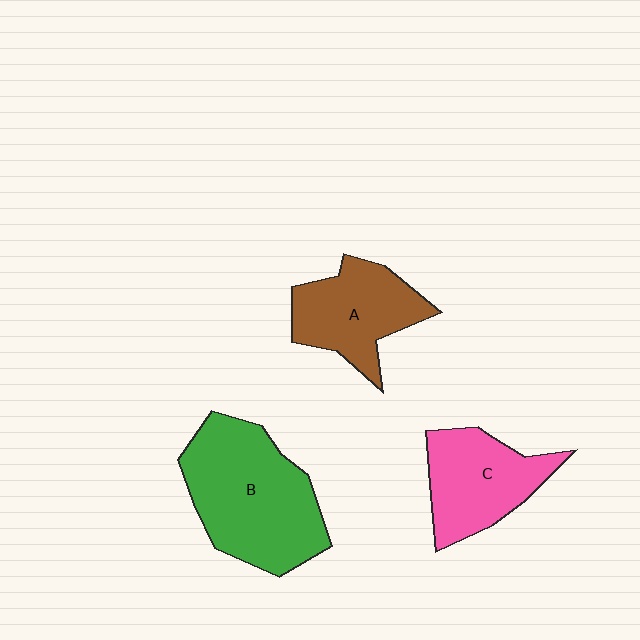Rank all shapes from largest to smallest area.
From largest to smallest: B (green), C (pink), A (brown).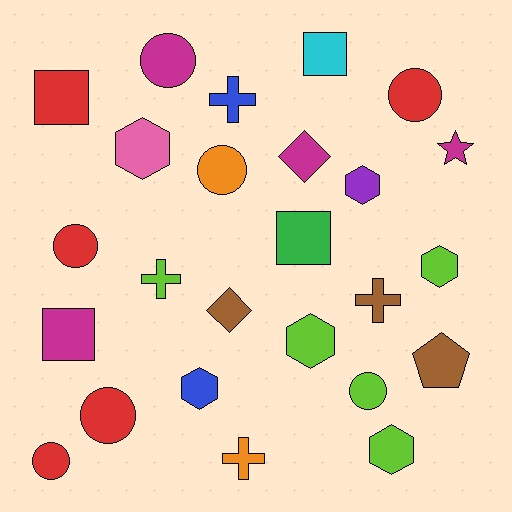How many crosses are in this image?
There are 4 crosses.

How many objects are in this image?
There are 25 objects.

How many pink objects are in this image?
There is 1 pink object.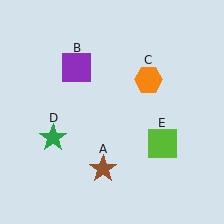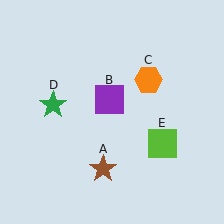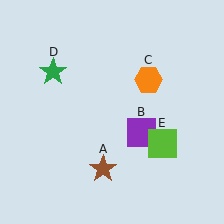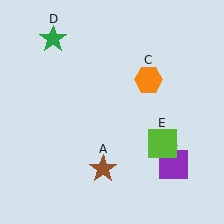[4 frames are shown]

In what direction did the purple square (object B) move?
The purple square (object B) moved down and to the right.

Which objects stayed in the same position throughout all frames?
Brown star (object A) and orange hexagon (object C) and lime square (object E) remained stationary.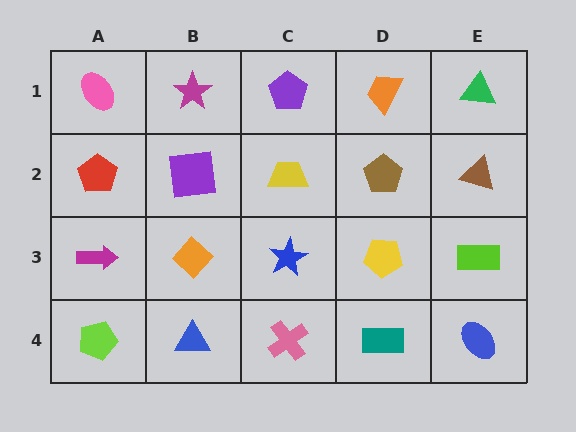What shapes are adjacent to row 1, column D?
A brown pentagon (row 2, column D), a purple pentagon (row 1, column C), a green triangle (row 1, column E).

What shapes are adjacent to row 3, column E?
A brown triangle (row 2, column E), a blue ellipse (row 4, column E), a yellow pentagon (row 3, column D).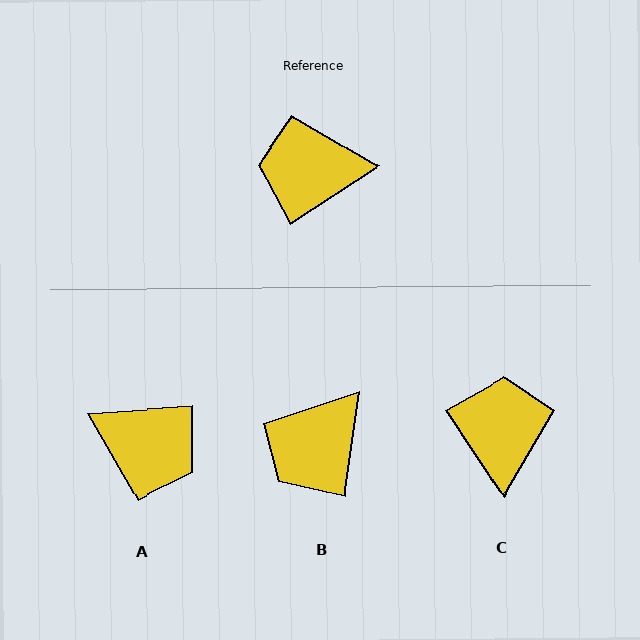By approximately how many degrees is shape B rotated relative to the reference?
Approximately 49 degrees counter-clockwise.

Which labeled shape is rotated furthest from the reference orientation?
A, about 151 degrees away.